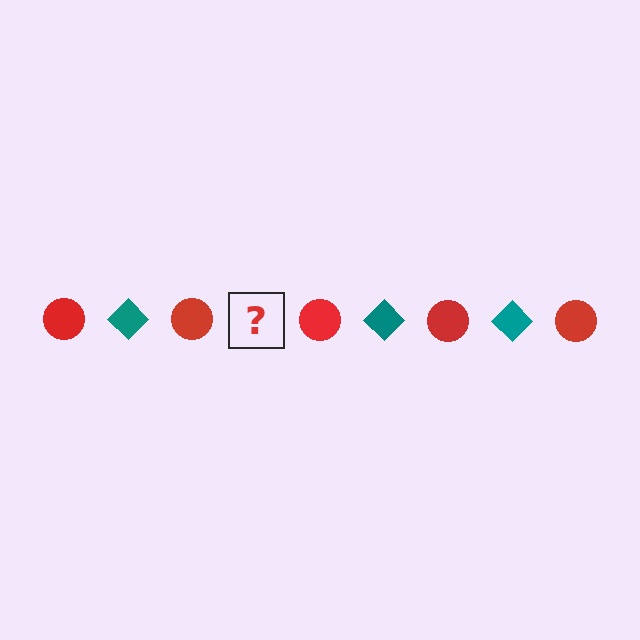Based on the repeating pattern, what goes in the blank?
The blank should be a teal diamond.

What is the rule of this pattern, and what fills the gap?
The rule is that the pattern alternates between red circle and teal diamond. The gap should be filled with a teal diamond.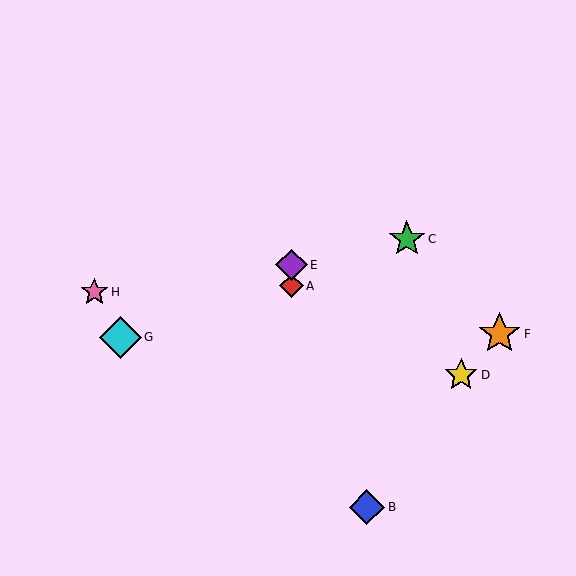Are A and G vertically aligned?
No, A is at x≈292 and G is at x≈120.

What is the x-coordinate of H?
Object H is at x≈94.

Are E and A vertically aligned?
Yes, both are at x≈292.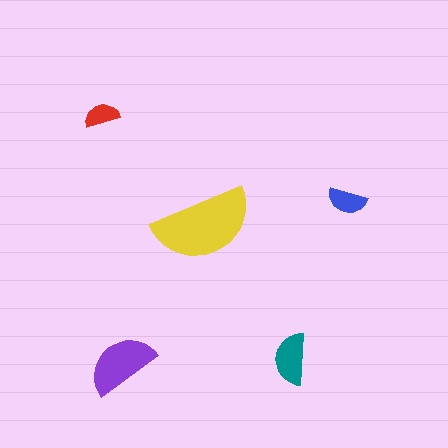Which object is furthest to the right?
The blue semicircle is rightmost.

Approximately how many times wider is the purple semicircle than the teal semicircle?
About 1.5 times wider.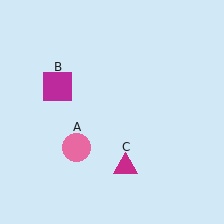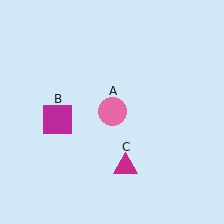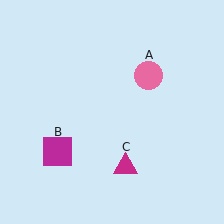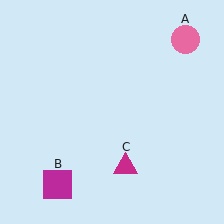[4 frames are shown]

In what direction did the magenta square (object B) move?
The magenta square (object B) moved down.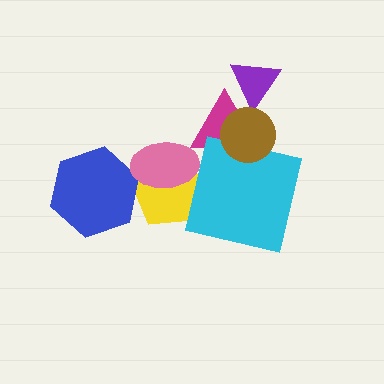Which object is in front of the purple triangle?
The magenta triangle is in front of the purple triangle.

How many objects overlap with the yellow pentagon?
3 objects overlap with the yellow pentagon.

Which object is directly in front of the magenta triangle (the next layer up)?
The cyan square is directly in front of the magenta triangle.